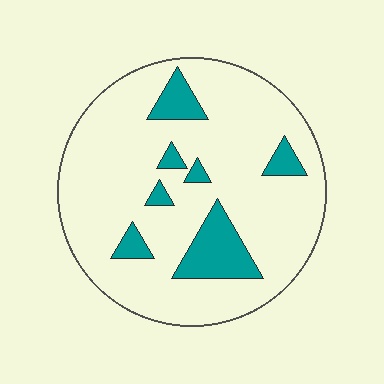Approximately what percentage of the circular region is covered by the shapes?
Approximately 15%.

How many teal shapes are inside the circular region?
7.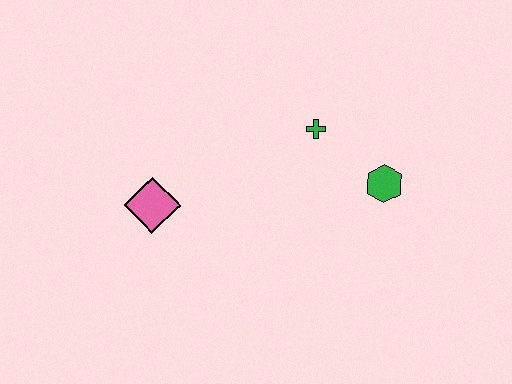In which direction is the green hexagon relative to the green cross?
The green hexagon is to the right of the green cross.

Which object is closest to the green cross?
The green hexagon is closest to the green cross.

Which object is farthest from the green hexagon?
The pink diamond is farthest from the green hexagon.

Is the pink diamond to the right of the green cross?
No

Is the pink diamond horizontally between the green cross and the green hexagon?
No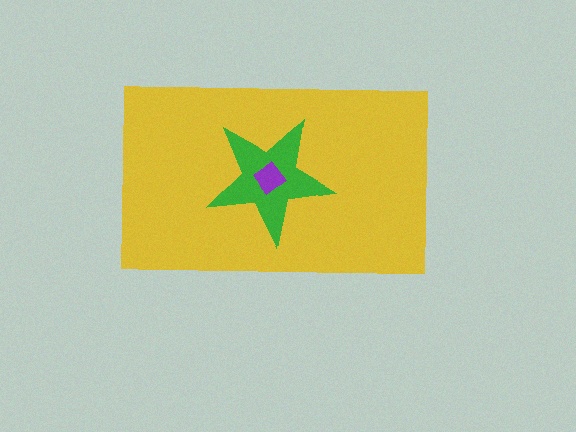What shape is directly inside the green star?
The purple diamond.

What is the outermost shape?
The yellow rectangle.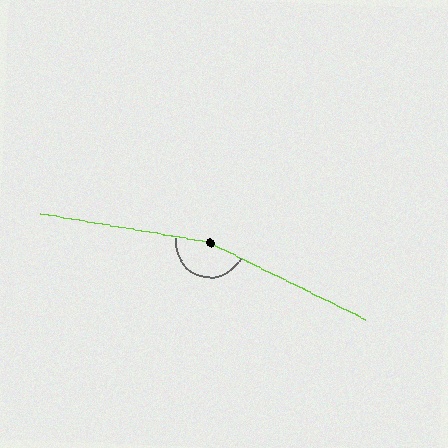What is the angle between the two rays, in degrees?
Approximately 164 degrees.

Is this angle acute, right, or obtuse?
It is obtuse.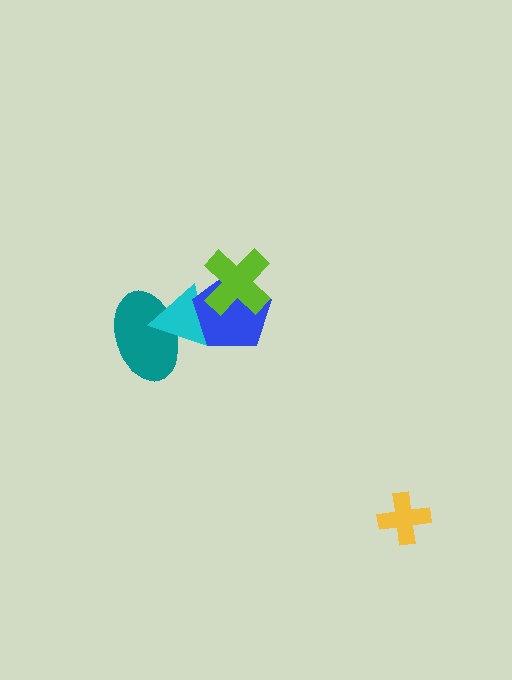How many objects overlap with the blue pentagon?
2 objects overlap with the blue pentagon.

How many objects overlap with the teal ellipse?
1 object overlaps with the teal ellipse.